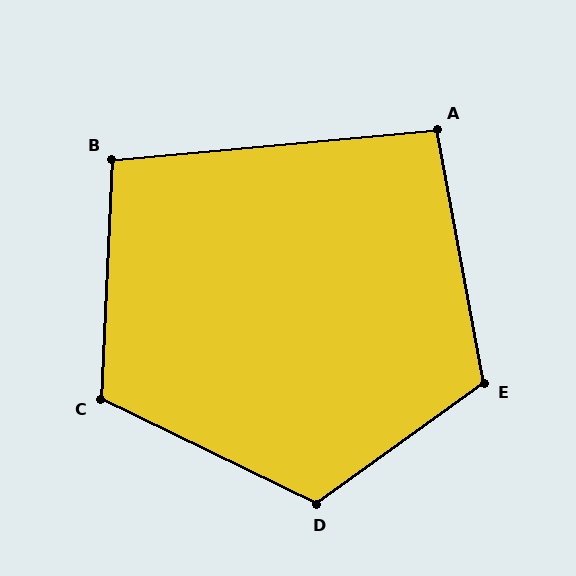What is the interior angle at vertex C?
Approximately 113 degrees (obtuse).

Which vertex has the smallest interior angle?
A, at approximately 95 degrees.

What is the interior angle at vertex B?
Approximately 98 degrees (obtuse).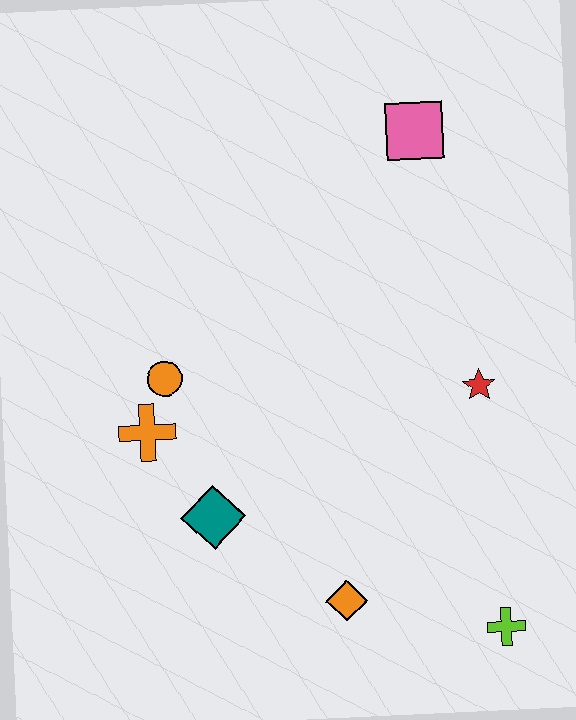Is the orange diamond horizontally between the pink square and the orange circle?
Yes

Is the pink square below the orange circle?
No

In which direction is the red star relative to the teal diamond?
The red star is to the right of the teal diamond.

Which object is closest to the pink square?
The red star is closest to the pink square.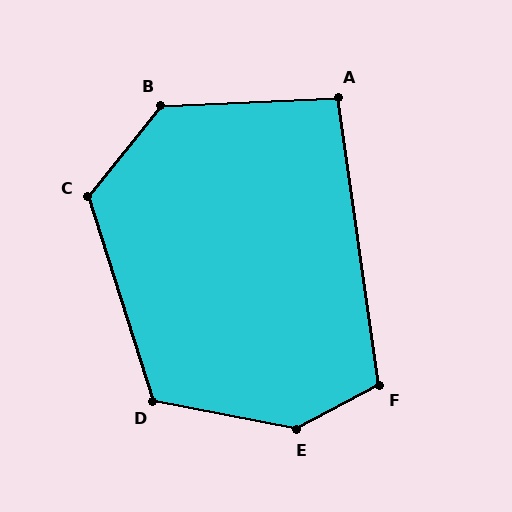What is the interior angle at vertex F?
Approximately 110 degrees (obtuse).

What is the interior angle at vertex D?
Approximately 119 degrees (obtuse).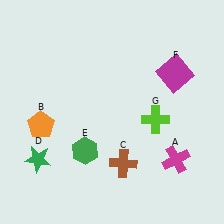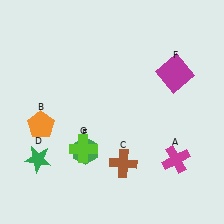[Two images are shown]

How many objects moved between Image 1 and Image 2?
1 object moved between the two images.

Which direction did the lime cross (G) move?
The lime cross (G) moved left.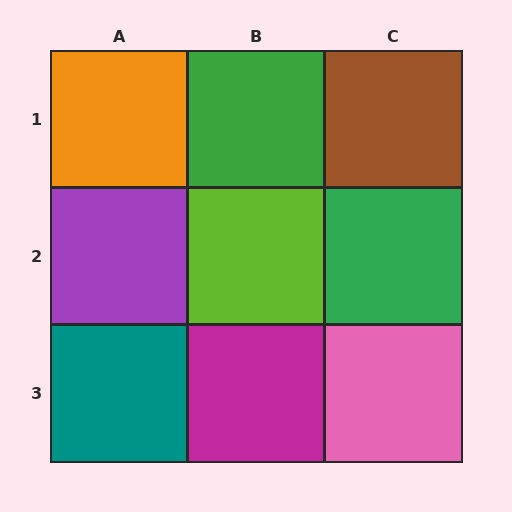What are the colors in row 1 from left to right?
Orange, green, brown.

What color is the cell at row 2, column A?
Purple.